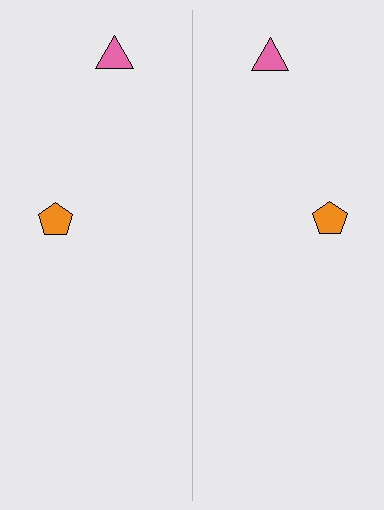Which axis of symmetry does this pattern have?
The pattern has a vertical axis of symmetry running through the center of the image.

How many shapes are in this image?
There are 4 shapes in this image.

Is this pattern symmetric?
Yes, this pattern has bilateral (reflection) symmetry.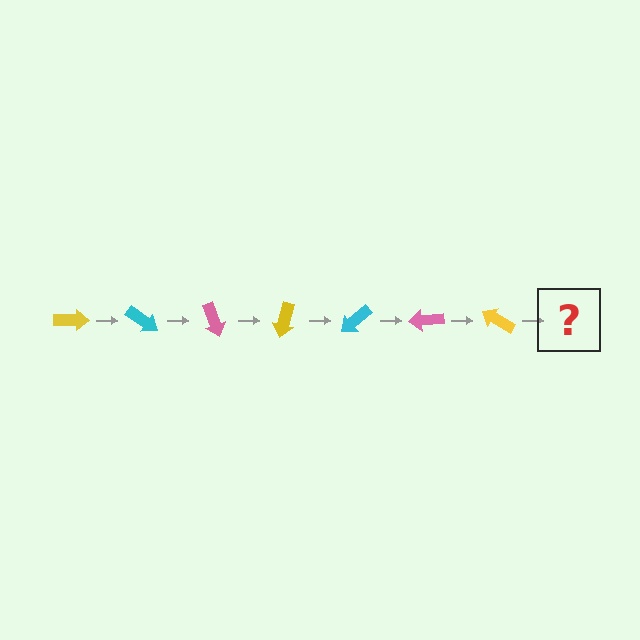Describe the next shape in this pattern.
It should be a cyan arrow, rotated 245 degrees from the start.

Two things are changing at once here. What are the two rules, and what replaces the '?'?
The two rules are that it rotates 35 degrees each step and the color cycles through yellow, cyan, and pink. The '?' should be a cyan arrow, rotated 245 degrees from the start.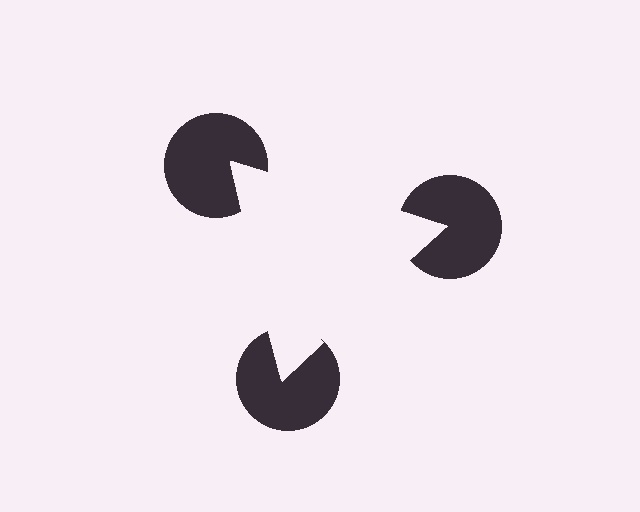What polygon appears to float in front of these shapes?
An illusory triangle — its edges are inferred from the aligned wedge cuts in the pac-man discs, not physically drawn.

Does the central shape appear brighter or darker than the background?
It typically appears slightly brighter than the background, even though no actual brightness change is drawn.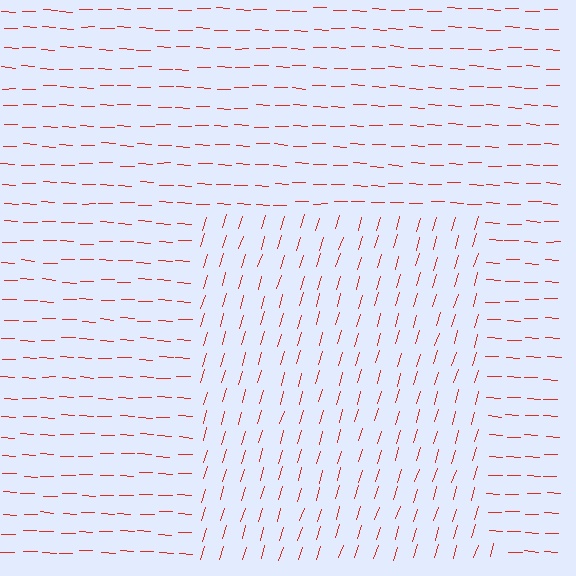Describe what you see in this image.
The image is filled with small red line segments. A rectangle region in the image has lines oriented differently from the surrounding lines, creating a visible texture boundary.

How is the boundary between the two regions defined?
The boundary is defined purely by a change in line orientation (approximately 76 degrees difference). All lines are the same color and thickness.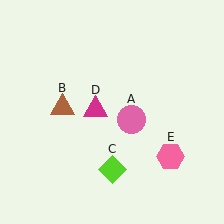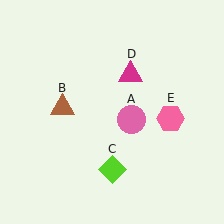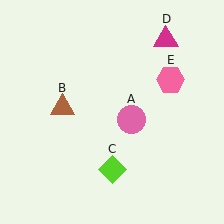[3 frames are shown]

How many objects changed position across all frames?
2 objects changed position: magenta triangle (object D), pink hexagon (object E).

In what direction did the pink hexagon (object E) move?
The pink hexagon (object E) moved up.